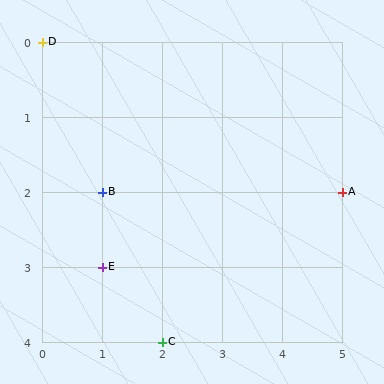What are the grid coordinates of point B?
Point B is at grid coordinates (1, 2).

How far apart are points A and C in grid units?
Points A and C are 3 columns and 2 rows apart (about 3.6 grid units diagonally).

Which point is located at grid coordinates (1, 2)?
Point B is at (1, 2).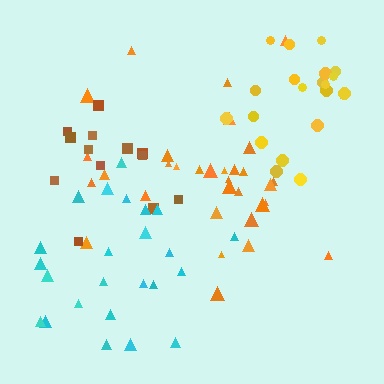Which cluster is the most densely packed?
Yellow.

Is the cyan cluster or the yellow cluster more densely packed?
Yellow.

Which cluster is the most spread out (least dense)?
Orange.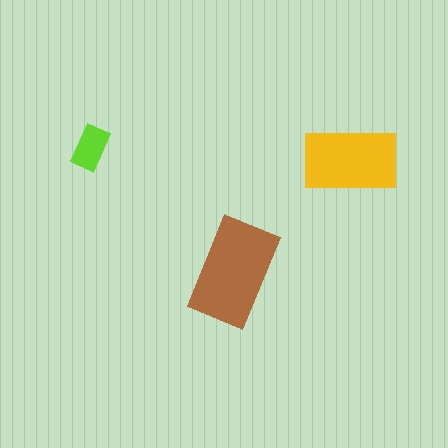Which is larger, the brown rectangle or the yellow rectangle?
The brown one.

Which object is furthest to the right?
The yellow rectangle is rightmost.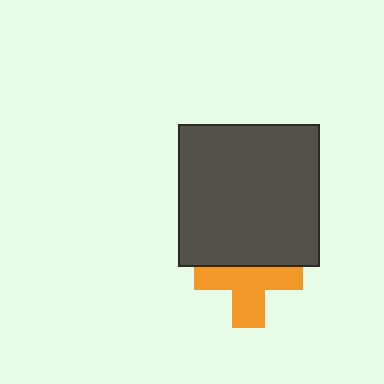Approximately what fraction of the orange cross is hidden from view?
Roughly 39% of the orange cross is hidden behind the dark gray square.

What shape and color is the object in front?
The object in front is a dark gray square.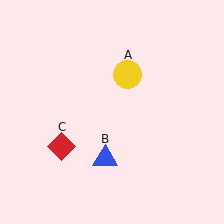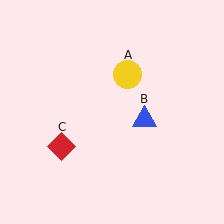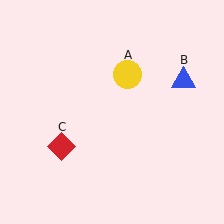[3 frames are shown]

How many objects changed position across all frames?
1 object changed position: blue triangle (object B).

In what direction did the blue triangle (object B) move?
The blue triangle (object B) moved up and to the right.